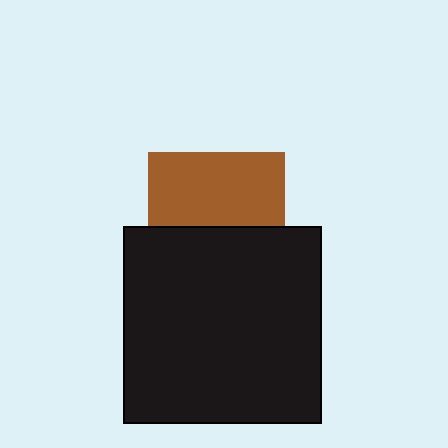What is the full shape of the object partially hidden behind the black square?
The partially hidden object is a brown square.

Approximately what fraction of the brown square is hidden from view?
Roughly 46% of the brown square is hidden behind the black square.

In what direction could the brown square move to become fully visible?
The brown square could move up. That would shift it out from behind the black square entirely.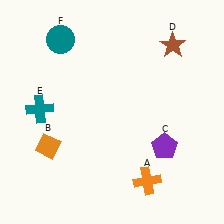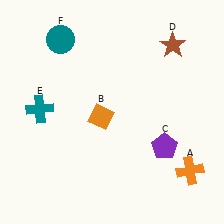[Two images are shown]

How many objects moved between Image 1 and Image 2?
2 objects moved between the two images.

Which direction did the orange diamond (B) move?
The orange diamond (B) moved right.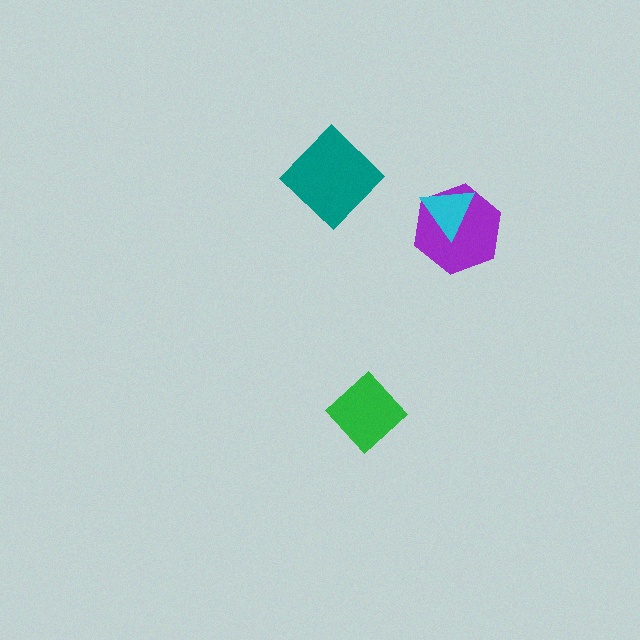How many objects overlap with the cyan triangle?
1 object overlaps with the cyan triangle.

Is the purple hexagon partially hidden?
Yes, it is partially covered by another shape.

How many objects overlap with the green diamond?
0 objects overlap with the green diamond.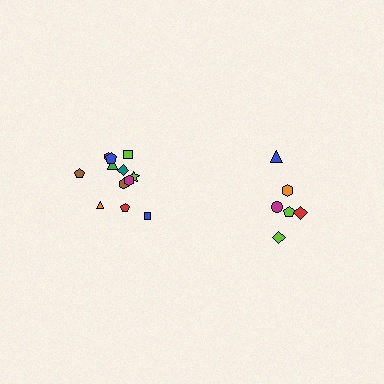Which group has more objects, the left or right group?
The left group.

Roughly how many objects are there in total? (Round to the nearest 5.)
Roughly 20 objects in total.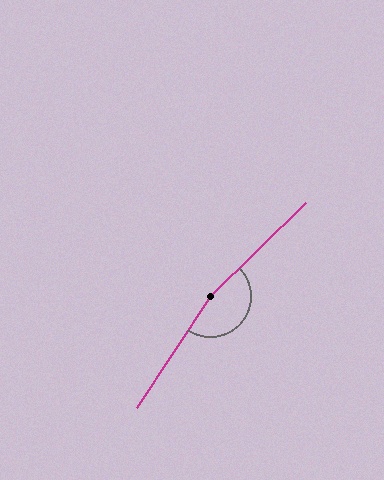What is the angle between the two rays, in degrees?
Approximately 168 degrees.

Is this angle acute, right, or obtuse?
It is obtuse.